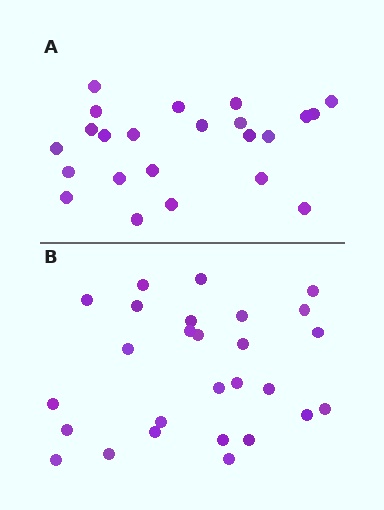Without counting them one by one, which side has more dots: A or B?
Region B (the bottom region) has more dots.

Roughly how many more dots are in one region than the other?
Region B has about 4 more dots than region A.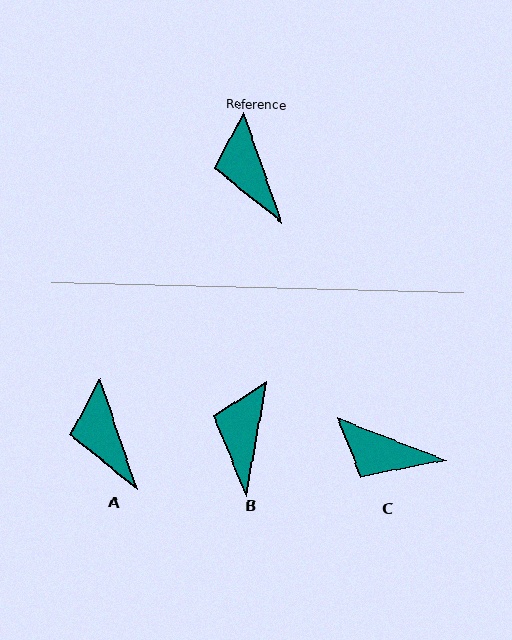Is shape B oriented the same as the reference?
No, it is off by about 30 degrees.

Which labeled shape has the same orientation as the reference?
A.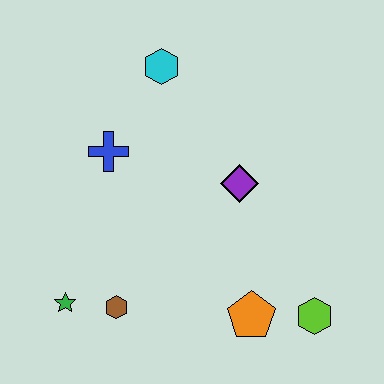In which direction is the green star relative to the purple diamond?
The green star is to the left of the purple diamond.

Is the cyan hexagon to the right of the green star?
Yes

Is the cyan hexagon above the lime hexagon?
Yes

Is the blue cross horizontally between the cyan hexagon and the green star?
Yes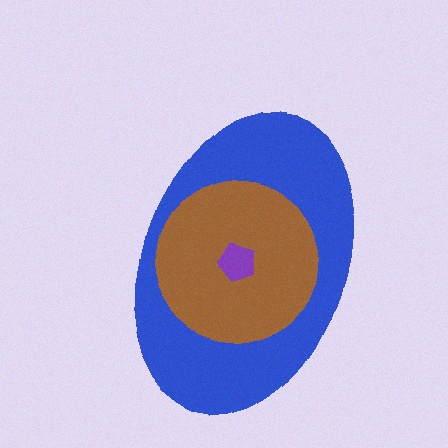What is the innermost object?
The purple pentagon.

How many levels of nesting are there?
3.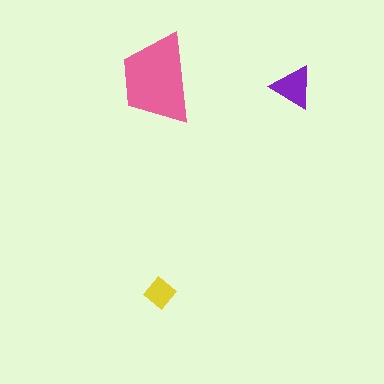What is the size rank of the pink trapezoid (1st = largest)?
1st.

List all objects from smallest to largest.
The yellow diamond, the purple triangle, the pink trapezoid.